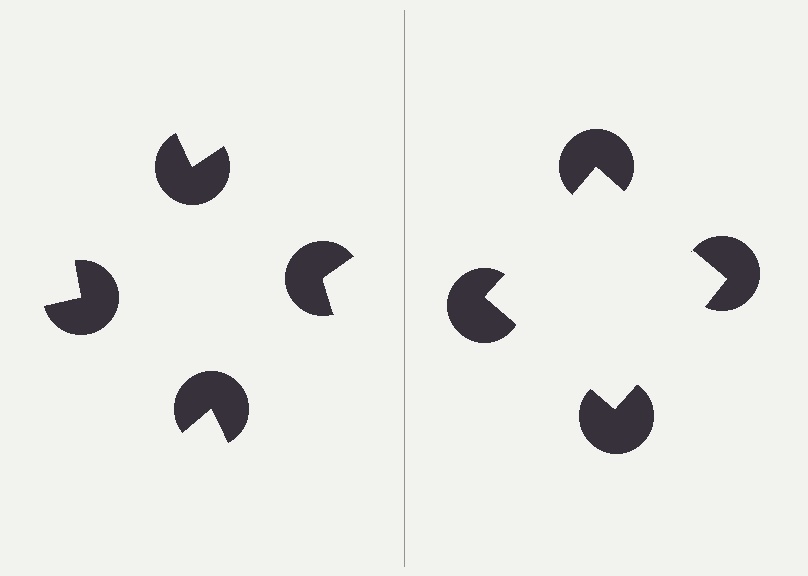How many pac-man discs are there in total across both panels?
8 — 4 on each side.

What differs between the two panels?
The pac-man discs are positioned identically on both sides; only the wedge orientations differ. On the right they align to a square; on the left they are misaligned.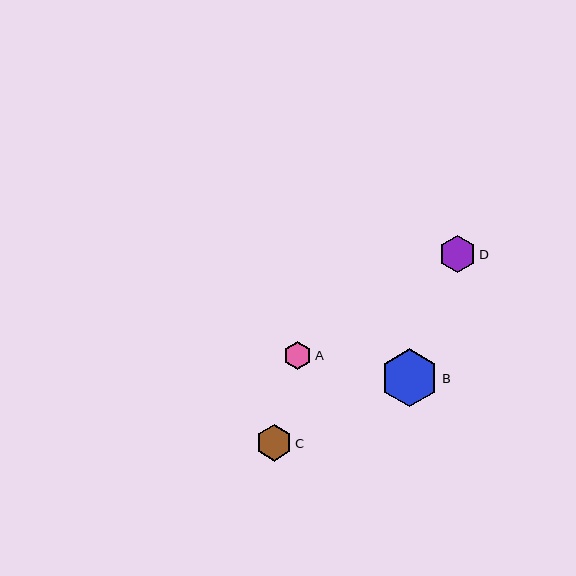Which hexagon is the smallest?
Hexagon A is the smallest with a size of approximately 28 pixels.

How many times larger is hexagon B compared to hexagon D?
Hexagon B is approximately 1.6 times the size of hexagon D.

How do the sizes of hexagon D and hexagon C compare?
Hexagon D and hexagon C are approximately the same size.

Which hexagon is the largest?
Hexagon B is the largest with a size of approximately 58 pixels.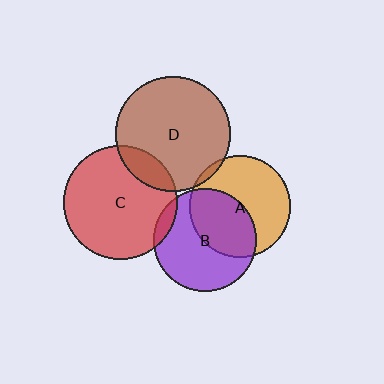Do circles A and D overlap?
Yes.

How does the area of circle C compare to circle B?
Approximately 1.2 times.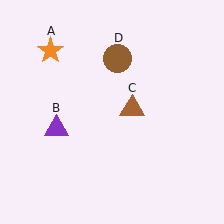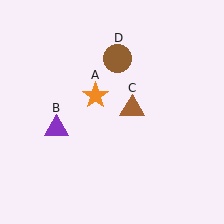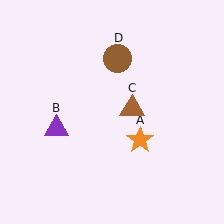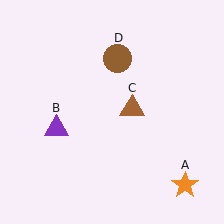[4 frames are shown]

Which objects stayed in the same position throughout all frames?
Purple triangle (object B) and brown triangle (object C) and brown circle (object D) remained stationary.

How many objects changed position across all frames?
1 object changed position: orange star (object A).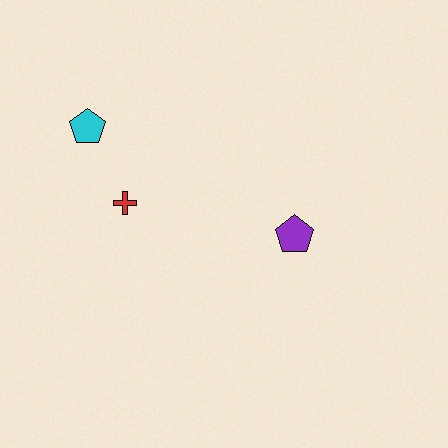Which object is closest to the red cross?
The cyan pentagon is closest to the red cross.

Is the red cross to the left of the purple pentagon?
Yes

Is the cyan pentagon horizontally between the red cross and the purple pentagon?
No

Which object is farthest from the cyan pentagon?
The purple pentagon is farthest from the cyan pentagon.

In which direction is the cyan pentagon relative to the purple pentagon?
The cyan pentagon is to the left of the purple pentagon.